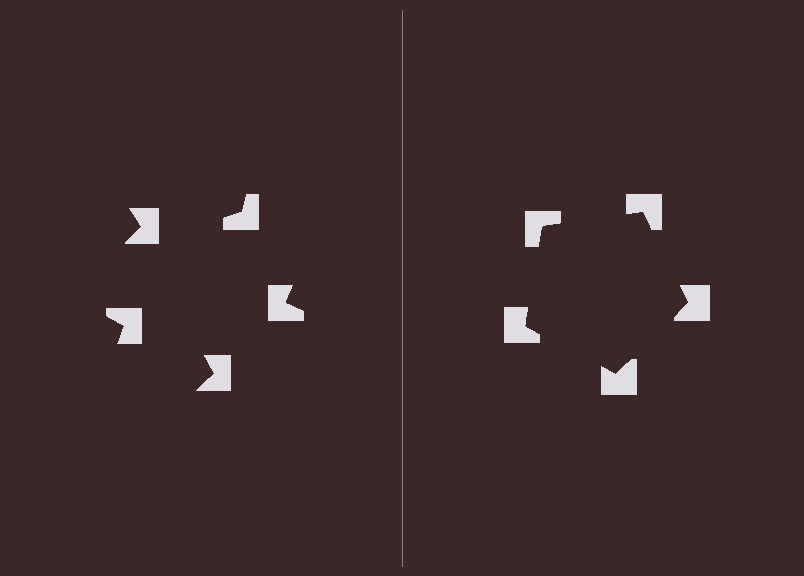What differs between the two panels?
The notched squares are positioned identically on both sides; only the wedge orientations differ. On the right they align to a pentagon; on the left they are misaligned.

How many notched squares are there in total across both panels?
10 — 5 on each side.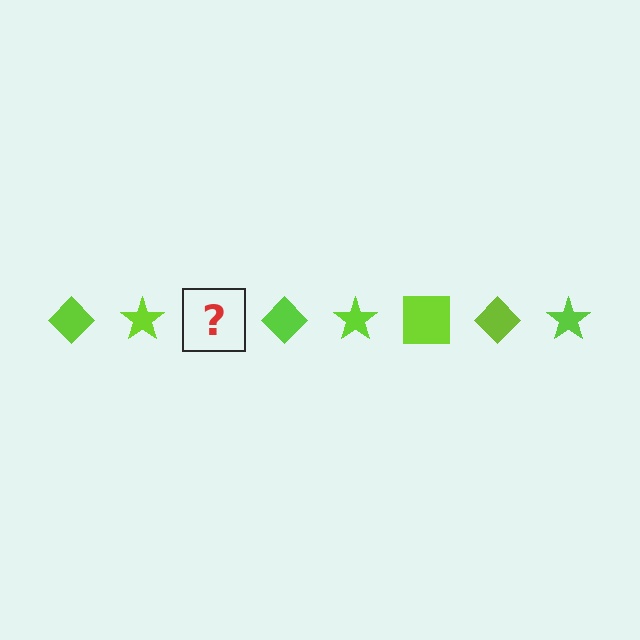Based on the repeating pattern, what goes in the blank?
The blank should be a lime square.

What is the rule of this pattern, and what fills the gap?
The rule is that the pattern cycles through diamond, star, square shapes in lime. The gap should be filled with a lime square.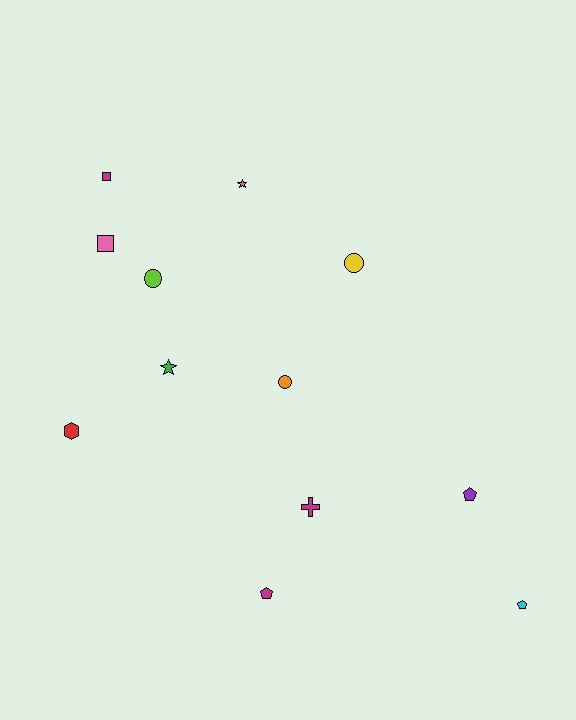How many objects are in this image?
There are 12 objects.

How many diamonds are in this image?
There are no diamonds.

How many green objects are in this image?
There is 1 green object.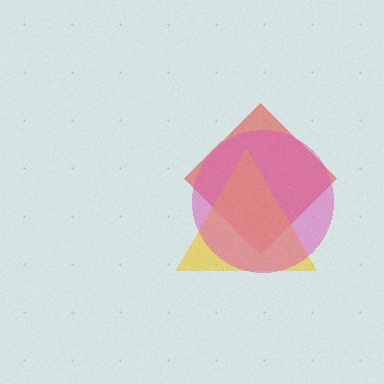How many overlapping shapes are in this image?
There are 3 overlapping shapes in the image.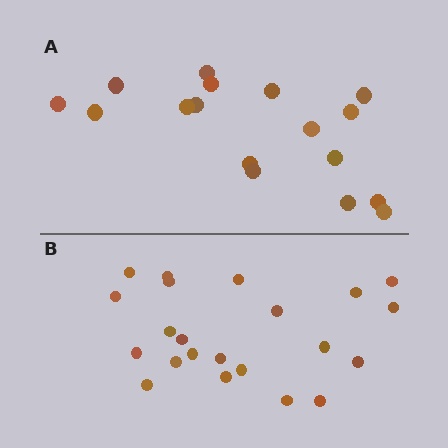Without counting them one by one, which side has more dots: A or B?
Region B (the bottom region) has more dots.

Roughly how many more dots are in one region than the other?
Region B has about 5 more dots than region A.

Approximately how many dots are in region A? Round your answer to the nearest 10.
About 20 dots. (The exact count is 17, which rounds to 20.)